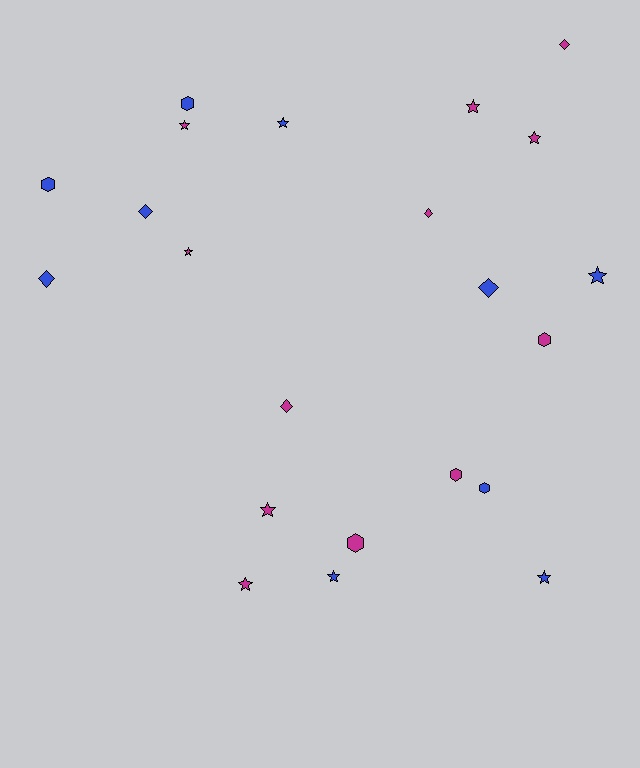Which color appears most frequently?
Magenta, with 12 objects.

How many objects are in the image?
There are 22 objects.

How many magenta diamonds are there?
There are 3 magenta diamonds.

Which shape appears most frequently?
Star, with 10 objects.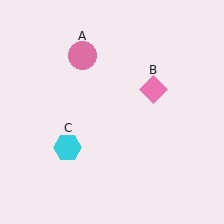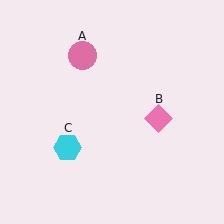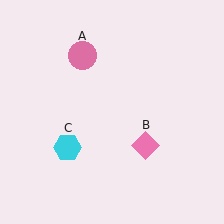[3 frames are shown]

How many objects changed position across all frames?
1 object changed position: pink diamond (object B).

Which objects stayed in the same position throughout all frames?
Pink circle (object A) and cyan hexagon (object C) remained stationary.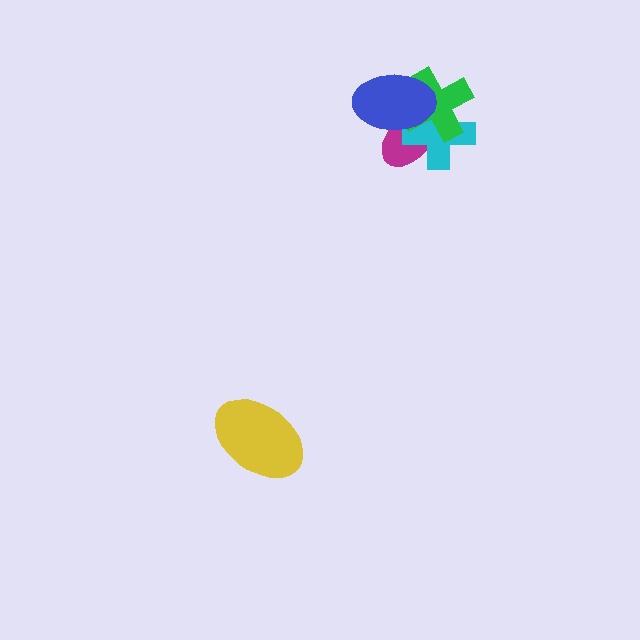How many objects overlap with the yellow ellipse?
0 objects overlap with the yellow ellipse.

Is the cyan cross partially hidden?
Yes, it is partially covered by another shape.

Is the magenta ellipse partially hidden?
Yes, it is partially covered by another shape.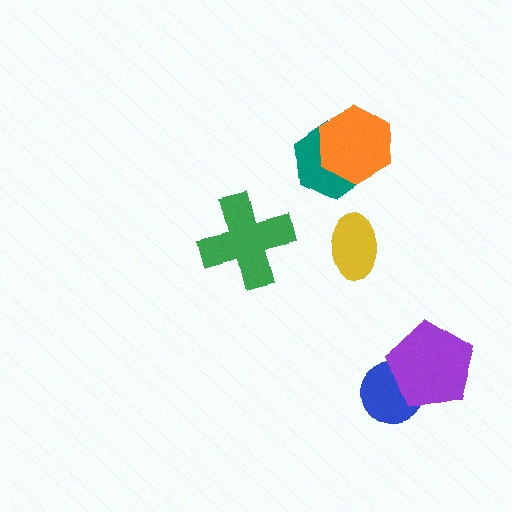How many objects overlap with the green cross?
0 objects overlap with the green cross.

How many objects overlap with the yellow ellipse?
0 objects overlap with the yellow ellipse.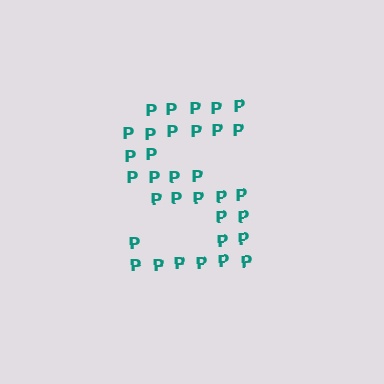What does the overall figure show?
The overall figure shows the letter S.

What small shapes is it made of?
It is made of small letter P's.